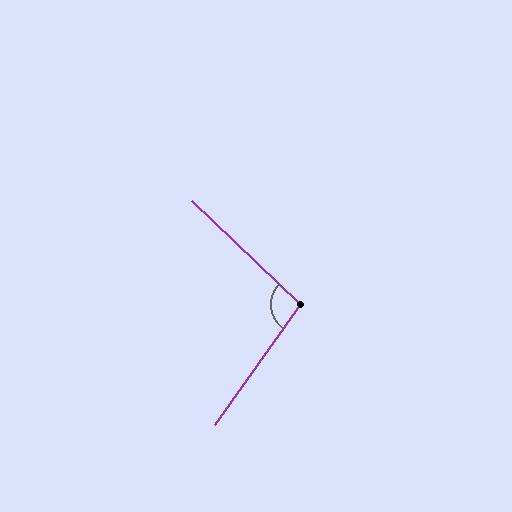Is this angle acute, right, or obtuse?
It is obtuse.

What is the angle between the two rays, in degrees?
Approximately 98 degrees.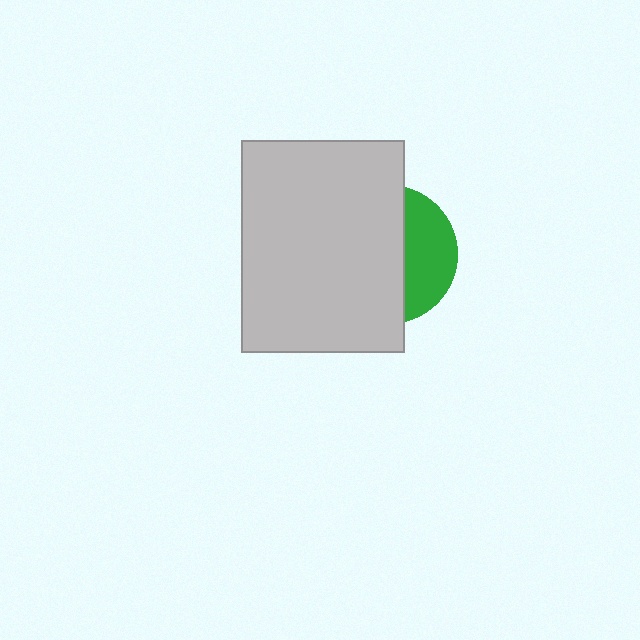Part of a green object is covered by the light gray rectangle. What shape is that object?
It is a circle.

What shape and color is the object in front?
The object in front is a light gray rectangle.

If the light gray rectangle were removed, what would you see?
You would see the complete green circle.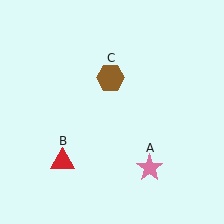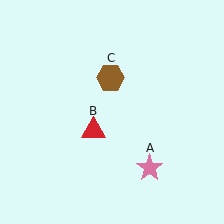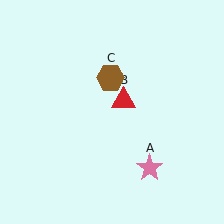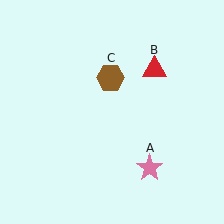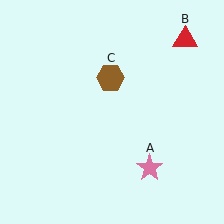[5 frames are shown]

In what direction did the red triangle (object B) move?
The red triangle (object B) moved up and to the right.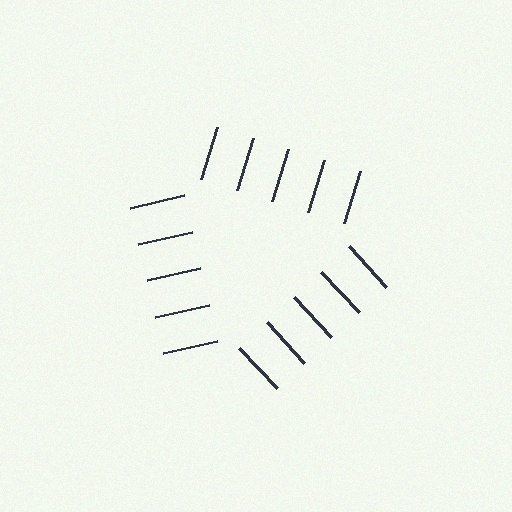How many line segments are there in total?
15 — 5 along each of the 3 edges.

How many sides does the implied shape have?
3 sides — the line-ends trace a triangle.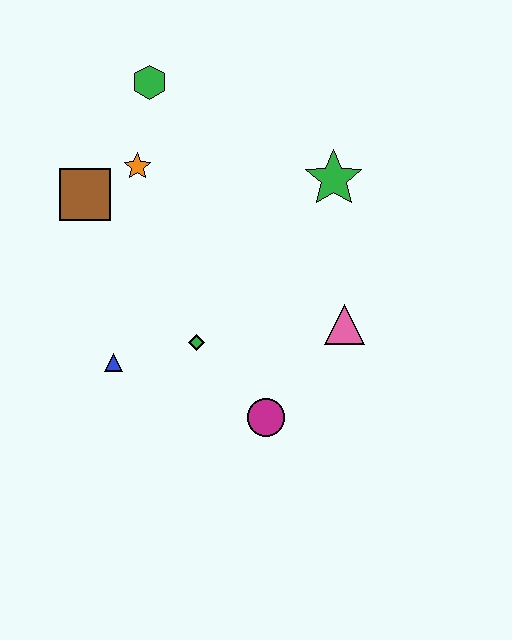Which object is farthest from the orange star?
The magenta circle is farthest from the orange star.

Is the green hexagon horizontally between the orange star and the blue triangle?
No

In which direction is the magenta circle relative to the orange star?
The magenta circle is below the orange star.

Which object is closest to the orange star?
The brown square is closest to the orange star.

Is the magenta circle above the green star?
No